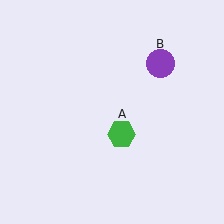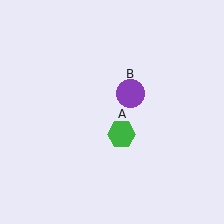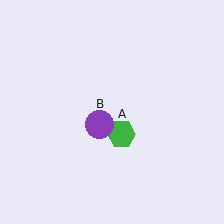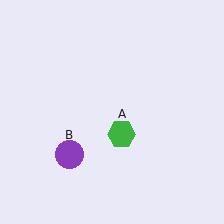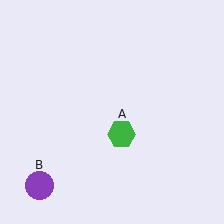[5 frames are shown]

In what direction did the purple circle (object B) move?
The purple circle (object B) moved down and to the left.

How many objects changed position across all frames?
1 object changed position: purple circle (object B).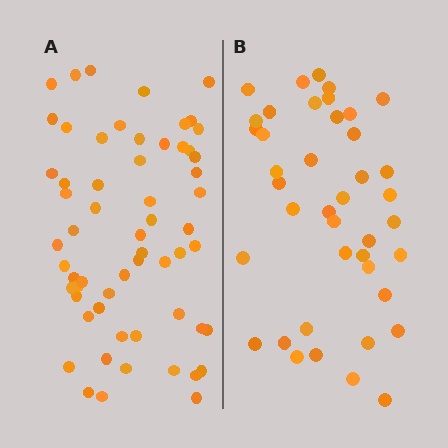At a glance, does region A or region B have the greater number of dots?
Region A (the left region) has more dots.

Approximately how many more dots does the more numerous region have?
Region A has approximately 20 more dots than region B.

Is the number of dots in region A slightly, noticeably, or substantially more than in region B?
Region A has substantially more. The ratio is roughly 1.5 to 1.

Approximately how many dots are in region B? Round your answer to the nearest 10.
About 40 dots. (The exact count is 41, which rounds to 40.)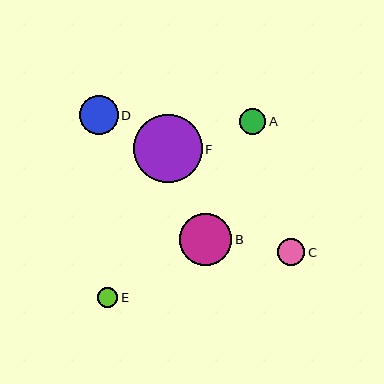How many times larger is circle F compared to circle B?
Circle F is approximately 1.3 times the size of circle B.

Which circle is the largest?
Circle F is the largest with a size of approximately 68 pixels.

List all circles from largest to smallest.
From largest to smallest: F, B, D, C, A, E.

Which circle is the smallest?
Circle E is the smallest with a size of approximately 20 pixels.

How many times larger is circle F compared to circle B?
Circle F is approximately 1.3 times the size of circle B.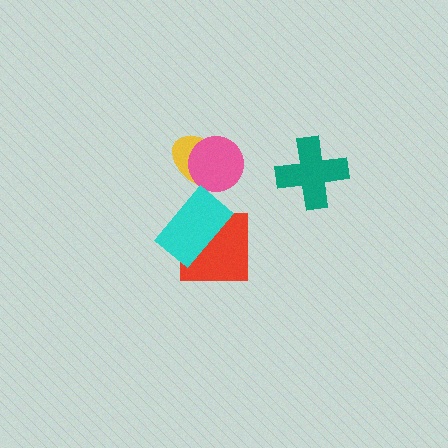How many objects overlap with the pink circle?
1 object overlaps with the pink circle.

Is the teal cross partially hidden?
No, no other shape covers it.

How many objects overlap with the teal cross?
0 objects overlap with the teal cross.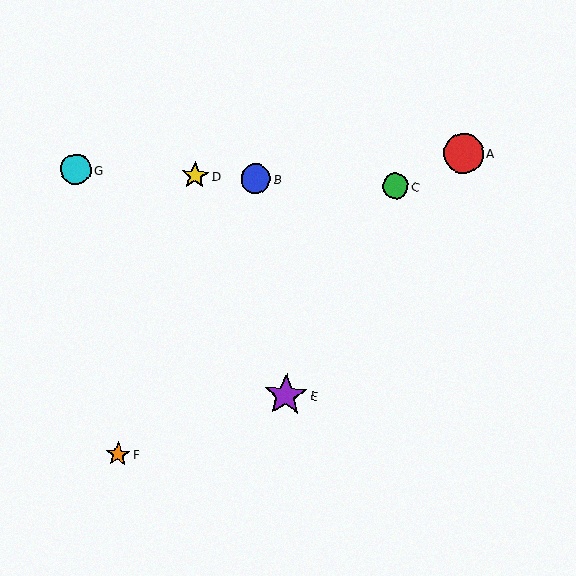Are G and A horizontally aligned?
No, G is at y≈169 and A is at y≈153.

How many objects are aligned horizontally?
4 objects (B, C, D, G) are aligned horizontally.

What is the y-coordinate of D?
Object D is at y≈176.